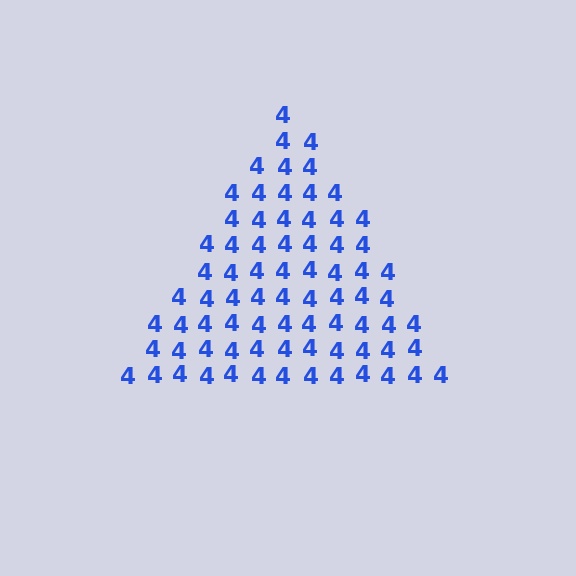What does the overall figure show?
The overall figure shows a triangle.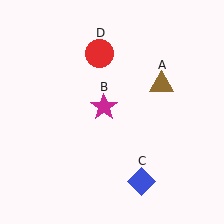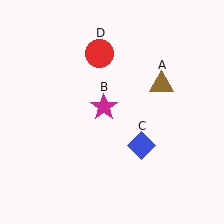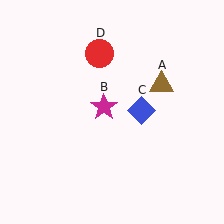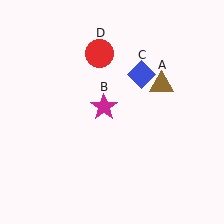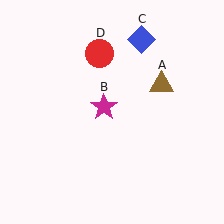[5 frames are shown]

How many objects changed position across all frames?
1 object changed position: blue diamond (object C).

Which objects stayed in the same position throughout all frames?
Brown triangle (object A) and magenta star (object B) and red circle (object D) remained stationary.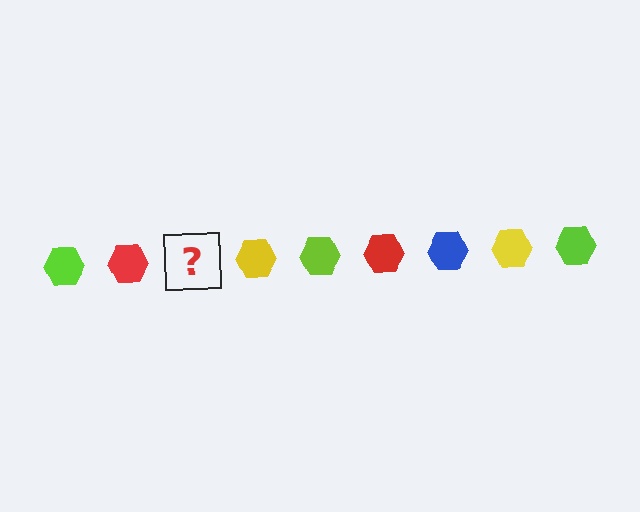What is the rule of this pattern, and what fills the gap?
The rule is that the pattern cycles through lime, red, blue, yellow hexagons. The gap should be filled with a blue hexagon.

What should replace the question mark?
The question mark should be replaced with a blue hexagon.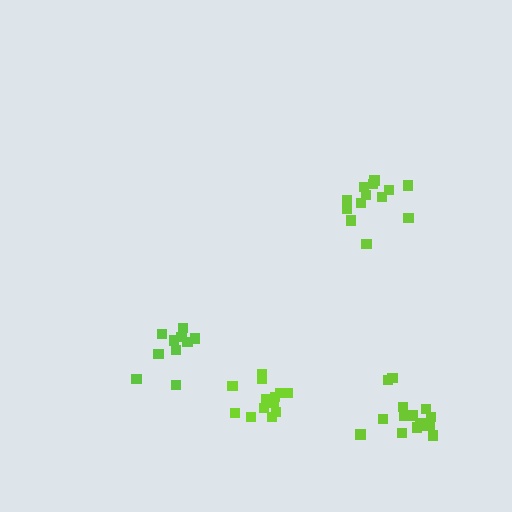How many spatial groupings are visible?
There are 4 spatial groupings.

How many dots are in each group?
Group 1: 13 dots, Group 2: 10 dots, Group 3: 15 dots, Group 4: 13 dots (51 total).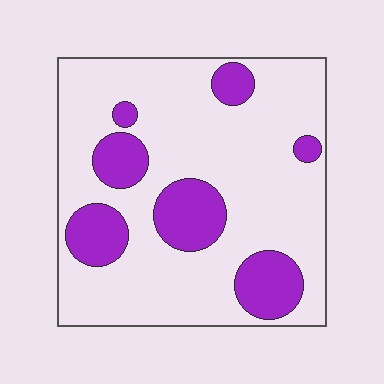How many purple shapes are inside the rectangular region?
7.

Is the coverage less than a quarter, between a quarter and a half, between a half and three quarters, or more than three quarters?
Less than a quarter.